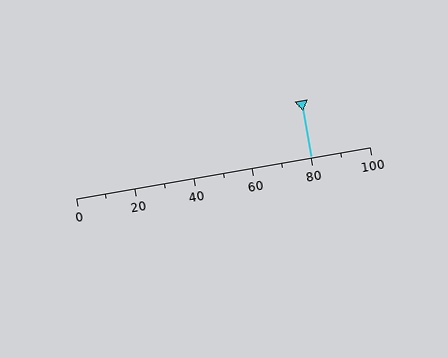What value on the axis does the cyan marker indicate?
The marker indicates approximately 80.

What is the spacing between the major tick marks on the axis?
The major ticks are spaced 20 apart.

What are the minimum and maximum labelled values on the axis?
The axis runs from 0 to 100.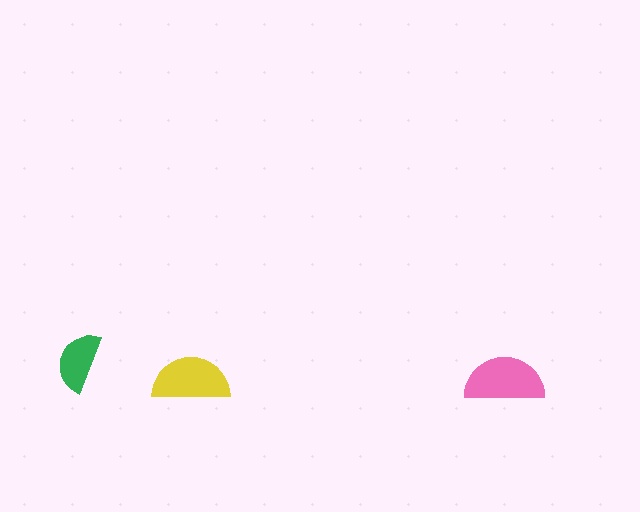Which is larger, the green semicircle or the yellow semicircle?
The yellow one.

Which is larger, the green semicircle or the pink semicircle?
The pink one.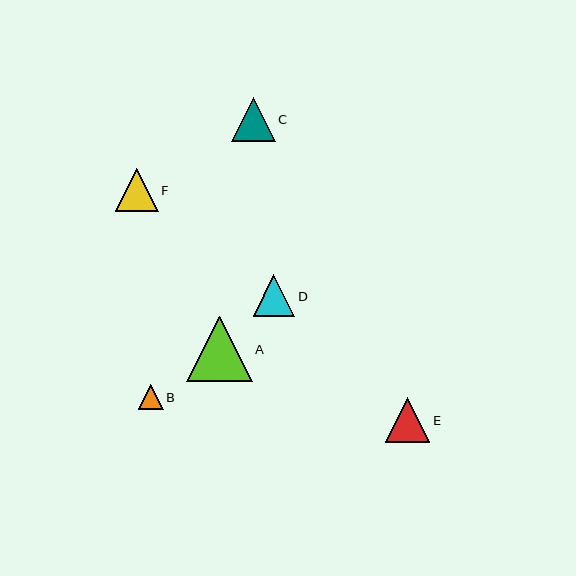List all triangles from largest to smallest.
From largest to smallest: A, C, E, F, D, B.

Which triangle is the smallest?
Triangle B is the smallest with a size of approximately 25 pixels.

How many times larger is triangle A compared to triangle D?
Triangle A is approximately 1.6 times the size of triangle D.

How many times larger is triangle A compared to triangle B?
Triangle A is approximately 2.6 times the size of triangle B.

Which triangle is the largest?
Triangle A is the largest with a size of approximately 66 pixels.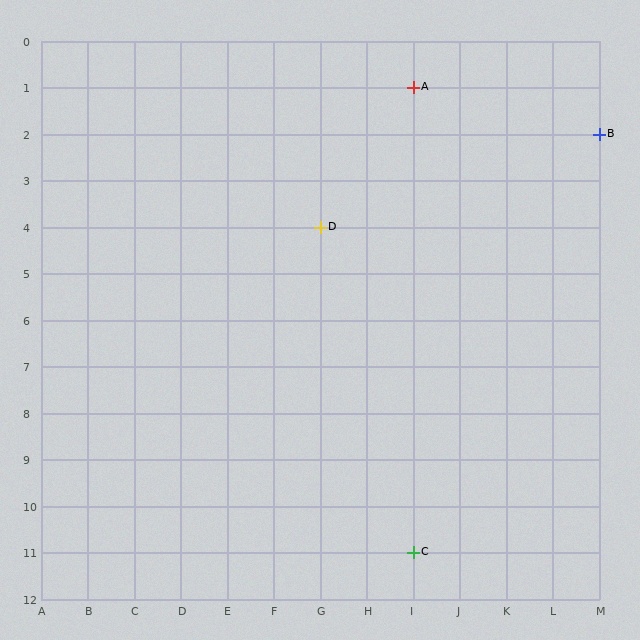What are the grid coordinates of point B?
Point B is at grid coordinates (M, 2).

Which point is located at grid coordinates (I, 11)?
Point C is at (I, 11).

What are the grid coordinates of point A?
Point A is at grid coordinates (I, 1).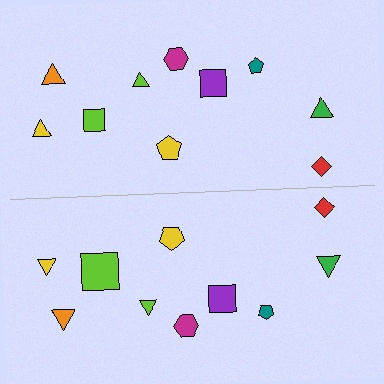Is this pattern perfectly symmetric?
No, the pattern is not perfectly symmetric. The lime square on the bottom side has a different size than its mirror counterpart.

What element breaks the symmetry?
The lime square on the bottom side has a different size than its mirror counterpart.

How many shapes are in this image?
There are 20 shapes in this image.